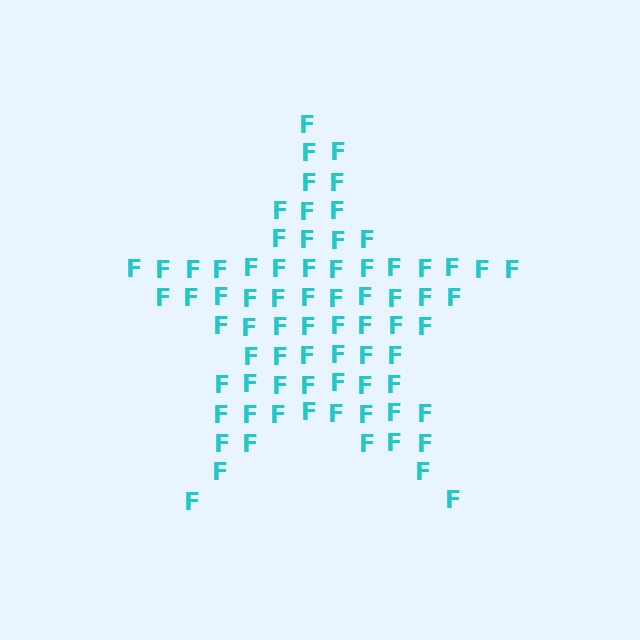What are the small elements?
The small elements are letter F's.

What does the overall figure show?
The overall figure shows a star.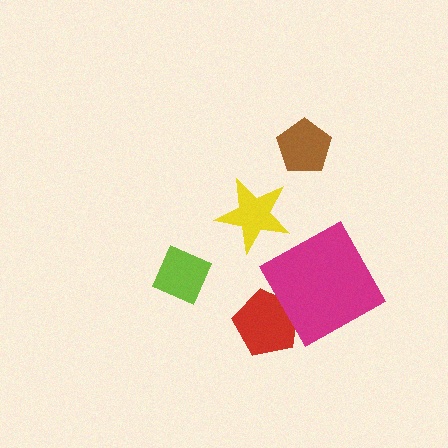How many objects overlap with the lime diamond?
0 objects overlap with the lime diamond.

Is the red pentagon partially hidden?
Yes, it is partially covered by another shape.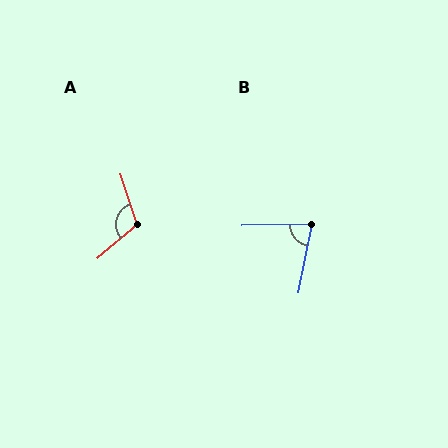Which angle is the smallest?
B, at approximately 78 degrees.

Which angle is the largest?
A, at approximately 113 degrees.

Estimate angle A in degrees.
Approximately 113 degrees.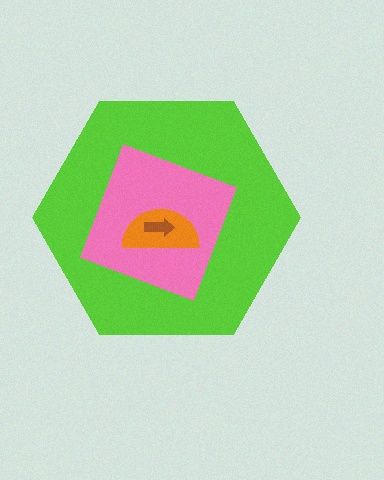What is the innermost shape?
The brown arrow.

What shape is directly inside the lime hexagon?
The pink diamond.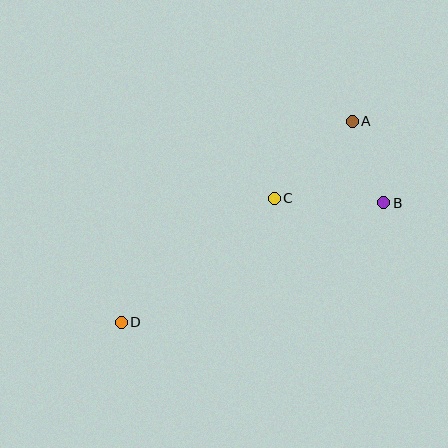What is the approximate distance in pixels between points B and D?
The distance between B and D is approximately 288 pixels.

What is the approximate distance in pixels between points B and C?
The distance between B and C is approximately 109 pixels.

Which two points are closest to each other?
Points A and B are closest to each other.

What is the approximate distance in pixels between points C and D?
The distance between C and D is approximately 197 pixels.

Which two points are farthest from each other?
Points A and D are farthest from each other.